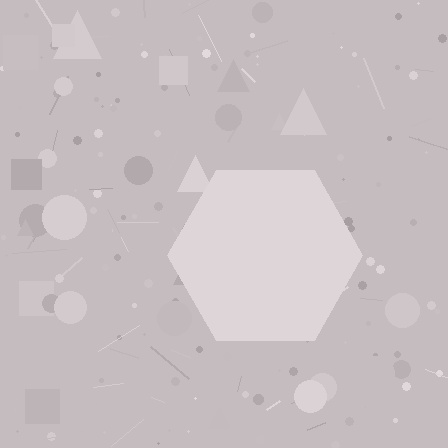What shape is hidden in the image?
A hexagon is hidden in the image.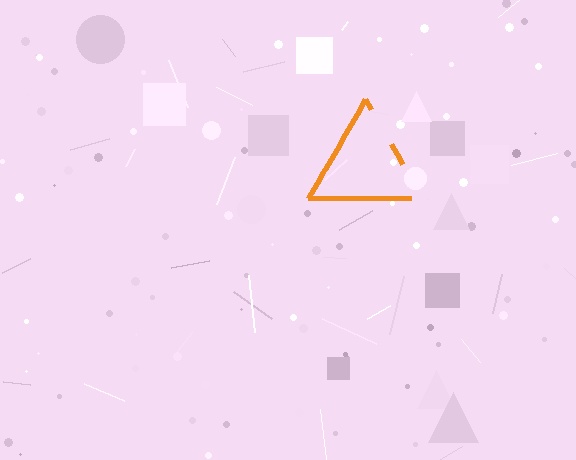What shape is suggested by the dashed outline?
The dashed outline suggests a triangle.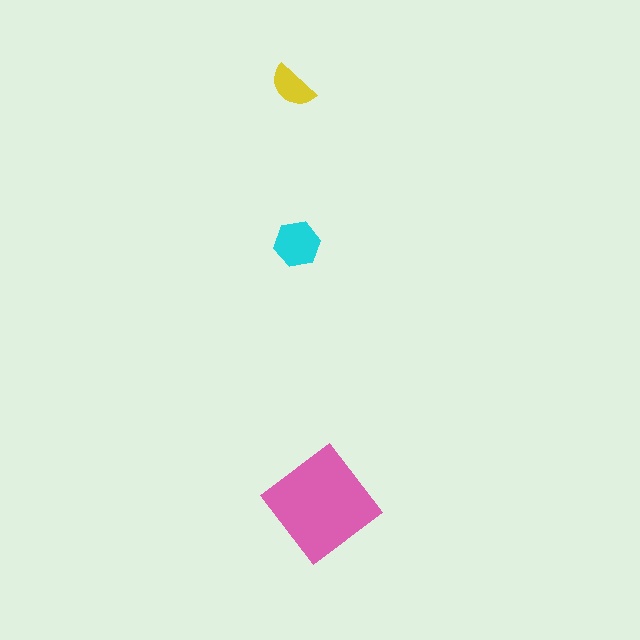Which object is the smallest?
The yellow semicircle.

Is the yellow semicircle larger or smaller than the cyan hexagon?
Smaller.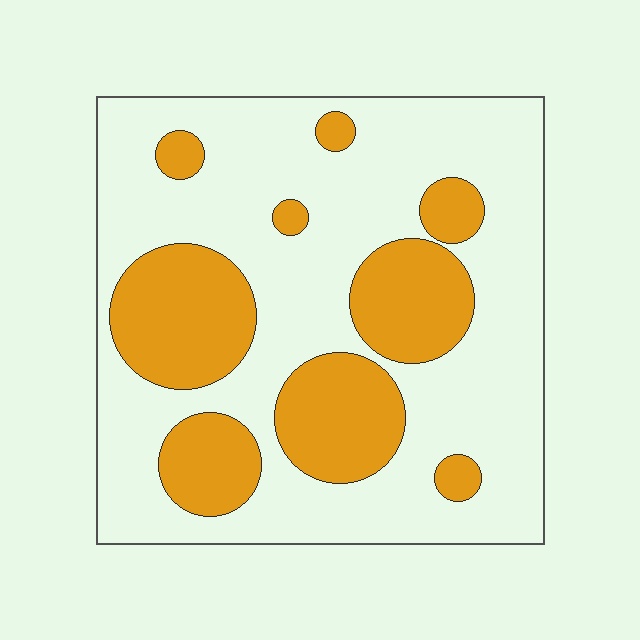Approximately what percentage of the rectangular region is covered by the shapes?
Approximately 30%.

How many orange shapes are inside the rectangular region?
9.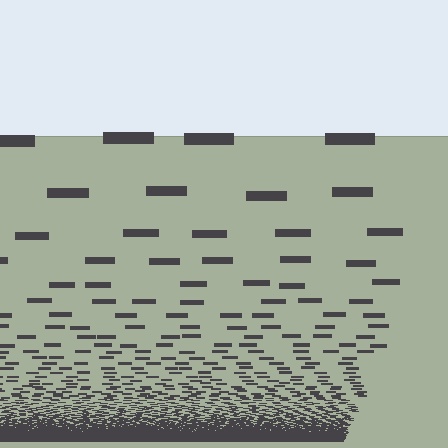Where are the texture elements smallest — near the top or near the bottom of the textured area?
Near the bottom.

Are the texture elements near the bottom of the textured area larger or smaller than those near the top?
Smaller. The gradient is inverted — elements near the bottom are smaller and denser.